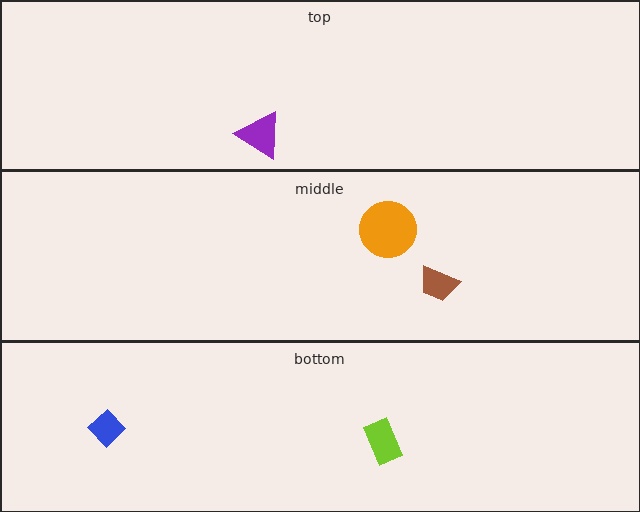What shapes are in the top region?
The purple triangle.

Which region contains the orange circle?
The middle region.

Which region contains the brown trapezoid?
The middle region.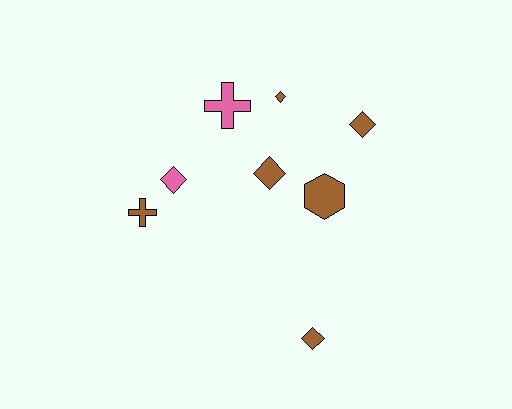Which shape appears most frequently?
Diamond, with 5 objects.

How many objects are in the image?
There are 8 objects.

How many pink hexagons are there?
There are no pink hexagons.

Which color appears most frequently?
Brown, with 6 objects.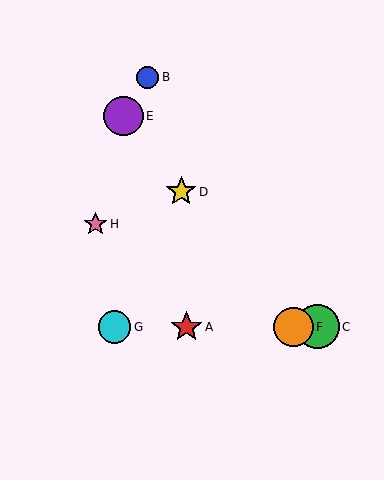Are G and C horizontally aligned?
Yes, both are at y≈327.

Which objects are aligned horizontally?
Objects A, C, F, G are aligned horizontally.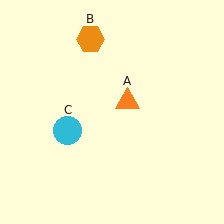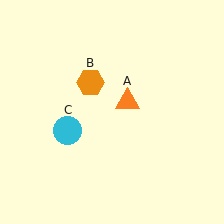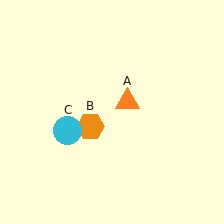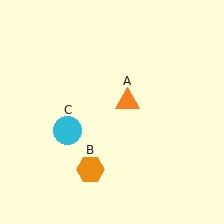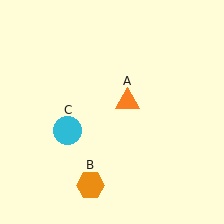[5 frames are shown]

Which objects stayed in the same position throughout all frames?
Orange triangle (object A) and cyan circle (object C) remained stationary.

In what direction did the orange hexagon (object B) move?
The orange hexagon (object B) moved down.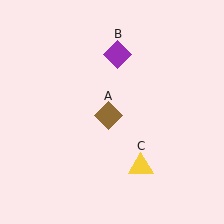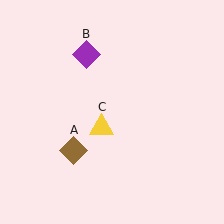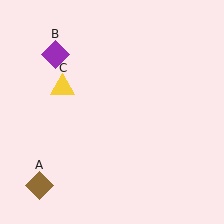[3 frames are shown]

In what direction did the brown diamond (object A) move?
The brown diamond (object A) moved down and to the left.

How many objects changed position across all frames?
3 objects changed position: brown diamond (object A), purple diamond (object B), yellow triangle (object C).